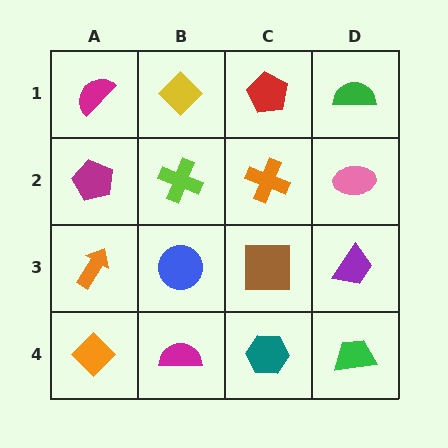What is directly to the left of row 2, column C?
A lime cross.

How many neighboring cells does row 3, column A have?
3.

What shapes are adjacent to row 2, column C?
A red pentagon (row 1, column C), a brown square (row 3, column C), a lime cross (row 2, column B), a pink ellipse (row 2, column D).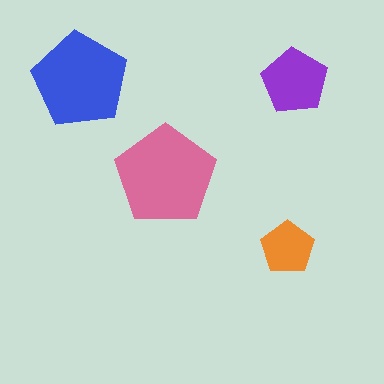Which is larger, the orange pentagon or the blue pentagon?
The blue one.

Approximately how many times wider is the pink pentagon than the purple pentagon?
About 1.5 times wider.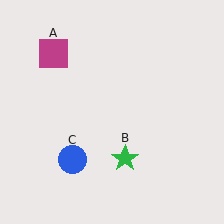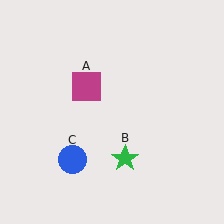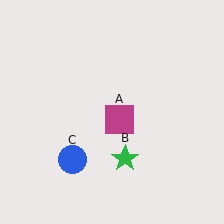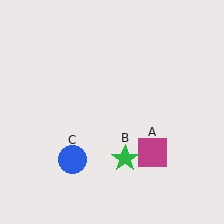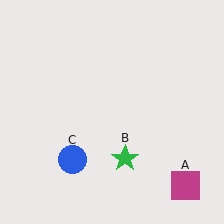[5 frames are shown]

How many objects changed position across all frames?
1 object changed position: magenta square (object A).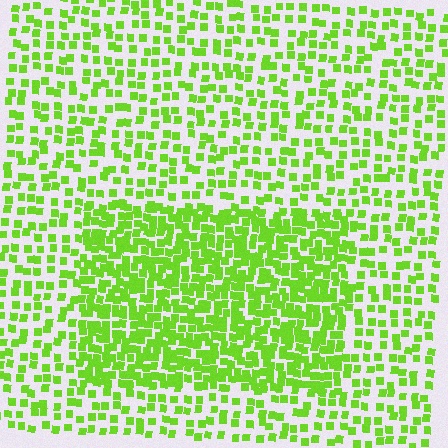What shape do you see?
I see a rectangle.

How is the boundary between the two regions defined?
The boundary is defined by a change in element density (approximately 2.0x ratio). All elements are the same color, size, and shape.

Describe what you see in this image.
The image contains small lime elements arranged at two different densities. A rectangle-shaped region is visible where the elements are more densely packed than the surrounding area.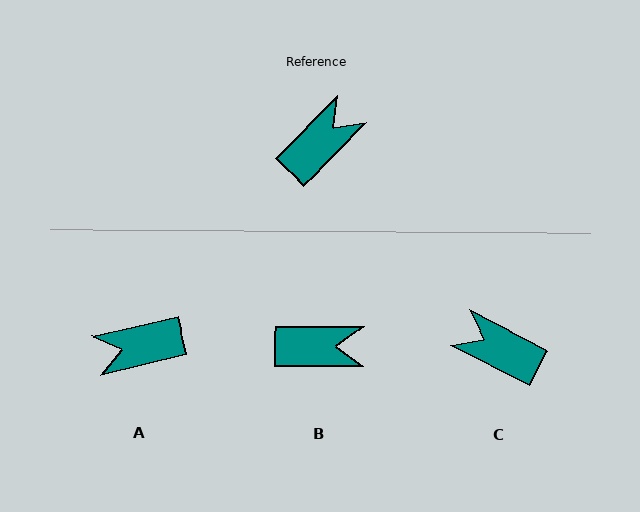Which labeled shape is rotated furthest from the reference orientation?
A, about 148 degrees away.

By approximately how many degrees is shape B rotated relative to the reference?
Approximately 46 degrees clockwise.